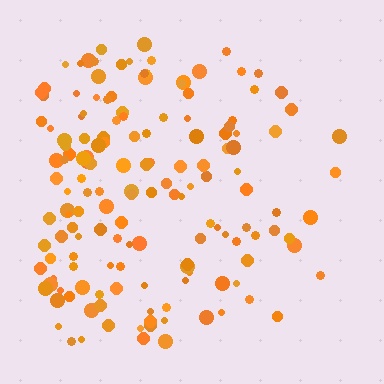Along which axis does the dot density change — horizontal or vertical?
Horizontal.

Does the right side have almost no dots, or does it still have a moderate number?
Still a moderate number, just noticeably fewer than the left.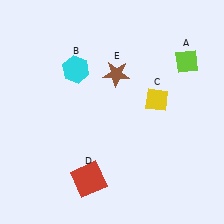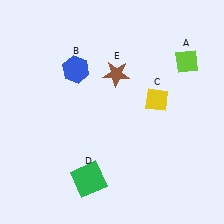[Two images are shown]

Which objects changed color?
B changed from cyan to blue. D changed from red to green.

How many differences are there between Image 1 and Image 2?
There are 2 differences between the two images.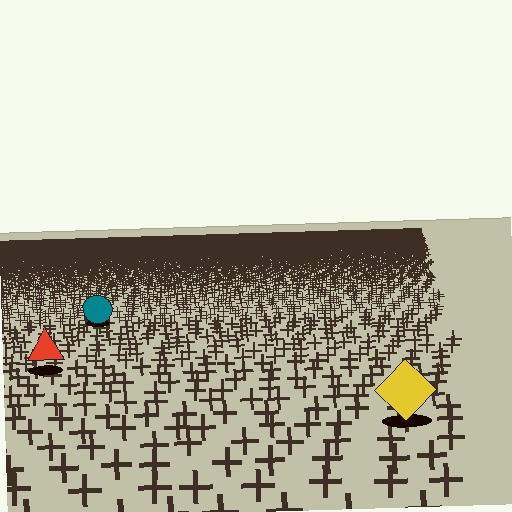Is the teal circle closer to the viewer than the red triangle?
No. The red triangle is closer — you can tell from the texture gradient: the ground texture is coarser near it.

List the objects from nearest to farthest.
From nearest to farthest: the yellow diamond, the red triangle, the teal circle.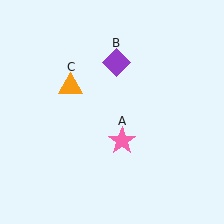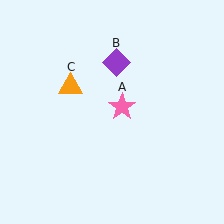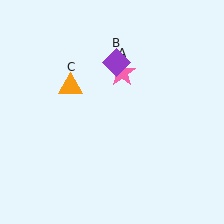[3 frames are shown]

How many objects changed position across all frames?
1 object changed position: pink star (object A).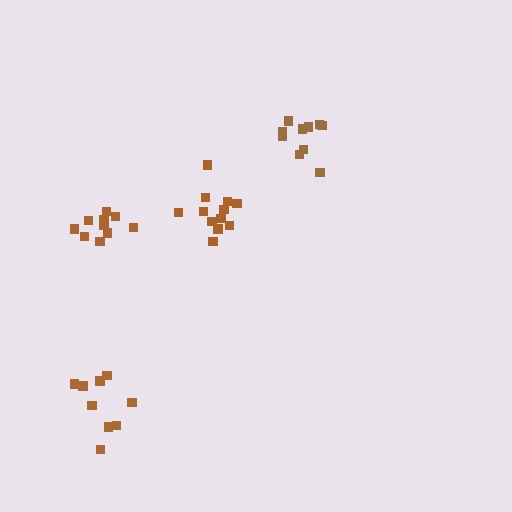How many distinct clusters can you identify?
There are 4 distinct clusters.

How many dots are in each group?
Group 1: 12 dots, Group 2: 10 dots, Group 3: 10 dots, Group 4: 9 dots (41 total).